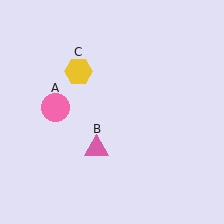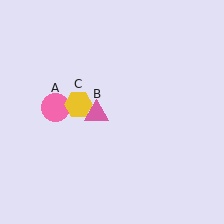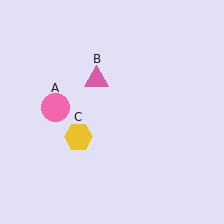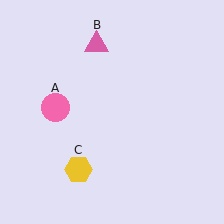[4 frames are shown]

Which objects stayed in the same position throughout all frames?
Pink circle (object A) remained stationary.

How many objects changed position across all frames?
2 objects changed position: pink triangle (object B), yellow hexagon (object C).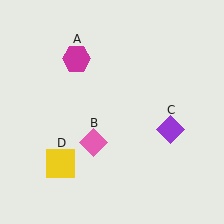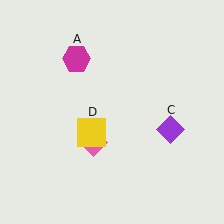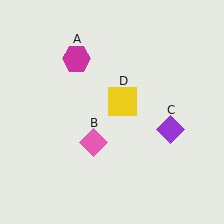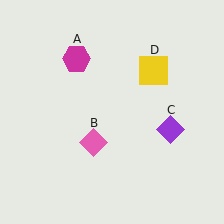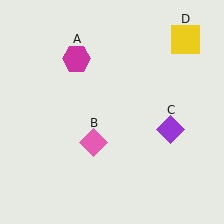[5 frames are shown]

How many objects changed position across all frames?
1 object changed position: yellow square (object D).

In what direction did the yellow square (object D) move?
The yellow square (object D) moved up and to the right.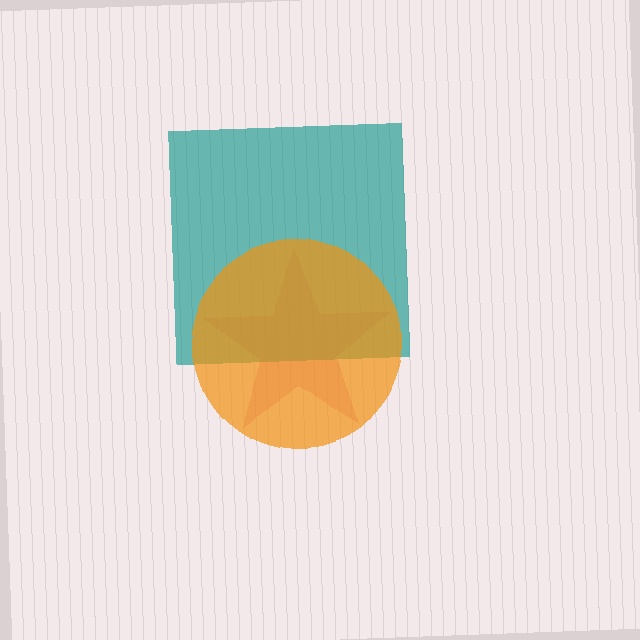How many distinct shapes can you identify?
There are 3 distinct shapes: a pink star, a teal square, an orange circle.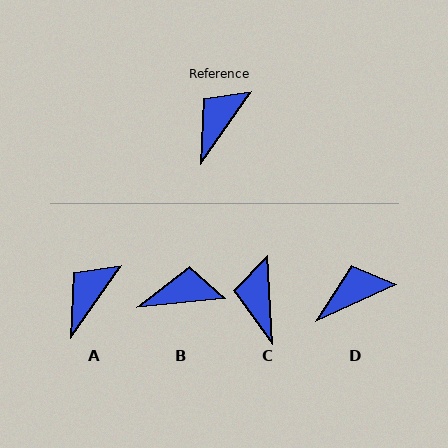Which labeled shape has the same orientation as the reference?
A.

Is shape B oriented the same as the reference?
No, it is off by about 50 degrees.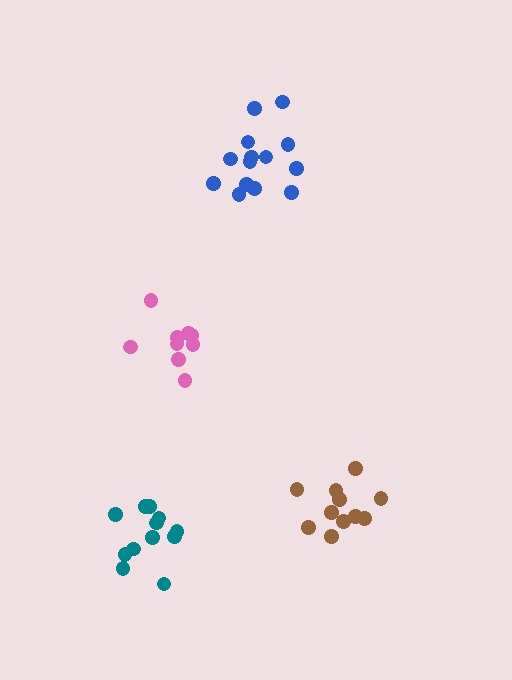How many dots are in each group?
Group 1: 14 dots, Group 2: 9 dots, Group 3: 11 dots, Group 4: 12 dots (46 total).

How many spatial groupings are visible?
There are 4 spatial groupings.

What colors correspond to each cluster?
The clusters are colored: blue, pink, brown, teal.